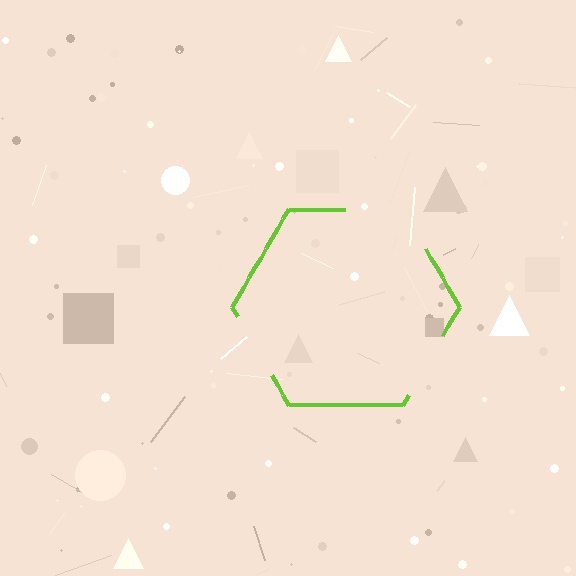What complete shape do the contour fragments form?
The contour fragments form a hexagon.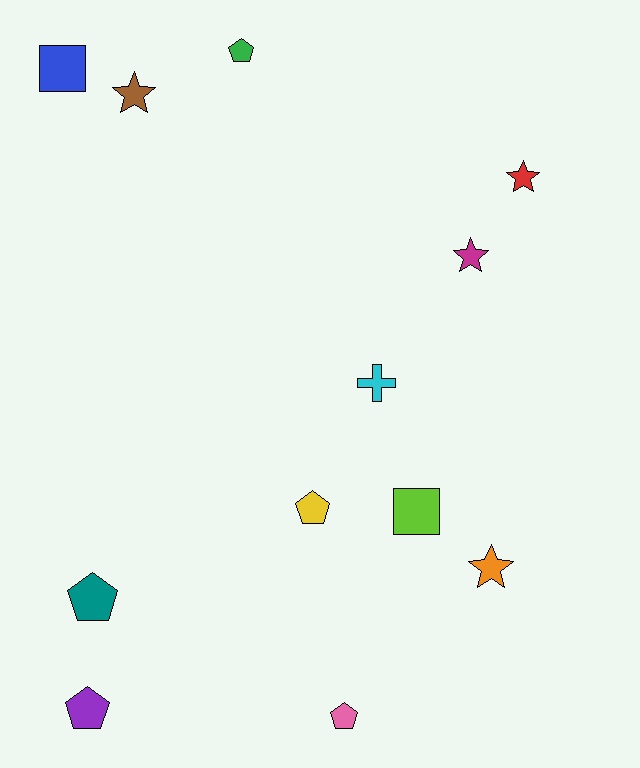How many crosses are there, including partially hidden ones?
There is 1 cross.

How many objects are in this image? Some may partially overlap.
There are 12 objects.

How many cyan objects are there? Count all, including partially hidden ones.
There is 1 cyan object.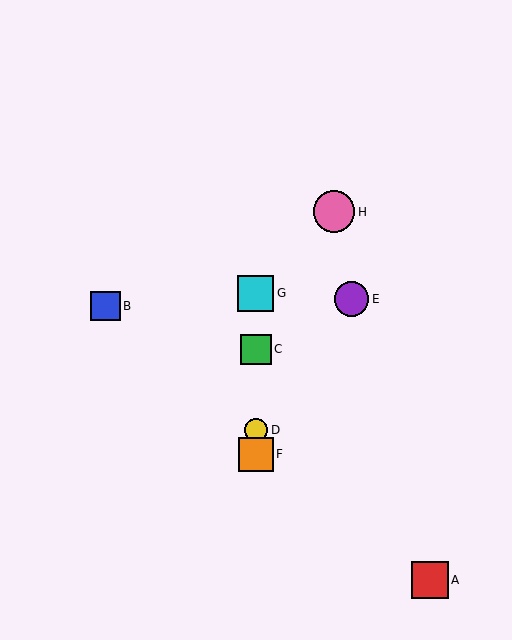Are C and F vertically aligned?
Yes, both are at x≈256.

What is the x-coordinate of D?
Object D is at x≈256.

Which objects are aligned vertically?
Objects C, D, F, G are aligned vertically.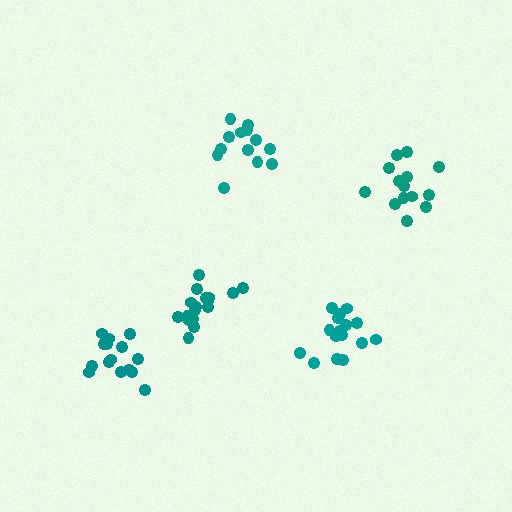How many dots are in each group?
Group 1: 14 dots, Group 2: 17 dots, Group 3: 15 dots, Group 4: 13 dots, Group 5: 17 dots (76 total).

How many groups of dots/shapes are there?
There are 5 groups.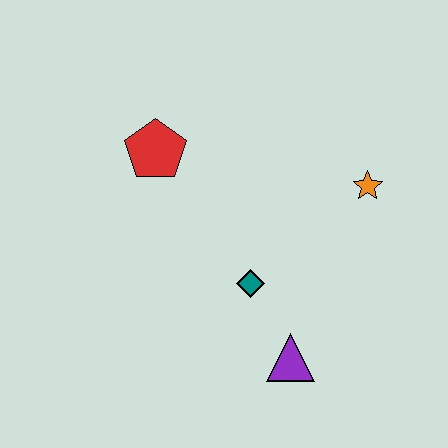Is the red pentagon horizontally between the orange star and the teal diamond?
No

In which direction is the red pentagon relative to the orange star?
The red pentagon is to the left of the orange star.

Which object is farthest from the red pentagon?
The purple triangle is farthest from the red pentagon.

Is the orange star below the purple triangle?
No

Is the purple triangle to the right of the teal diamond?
Yes